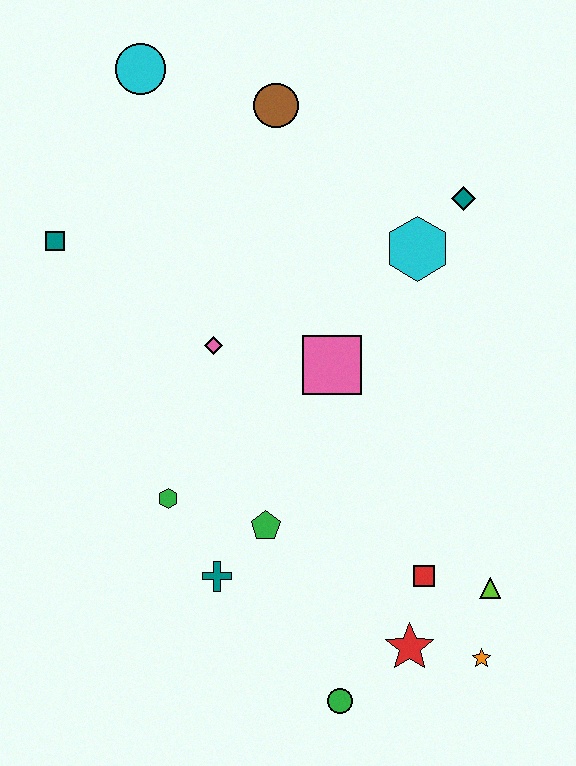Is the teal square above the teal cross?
Yes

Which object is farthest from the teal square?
The orange star is farthest from the teal square.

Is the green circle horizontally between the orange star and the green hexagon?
Yes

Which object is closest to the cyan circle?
The brown circle is closest to the cyan circle.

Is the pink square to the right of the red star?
No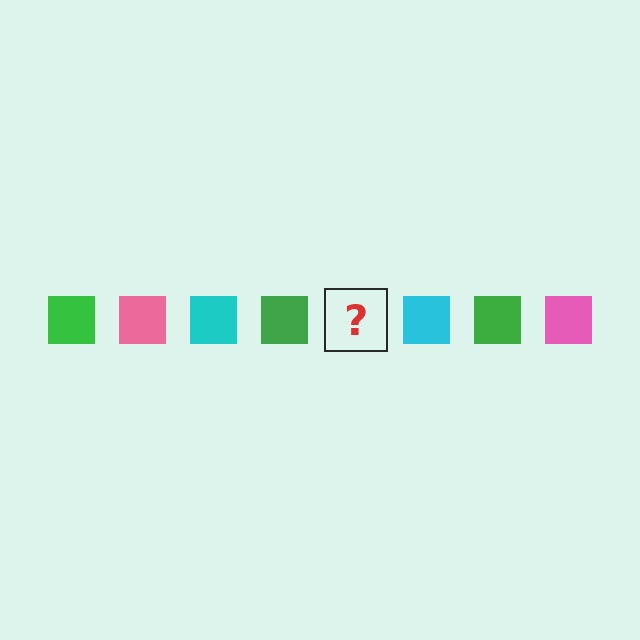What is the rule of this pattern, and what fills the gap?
The rule is that the pattern cycles through green, pink, cyan squares. The gap should be filled with a pink square.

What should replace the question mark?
The question mark should be replaced with a pink square.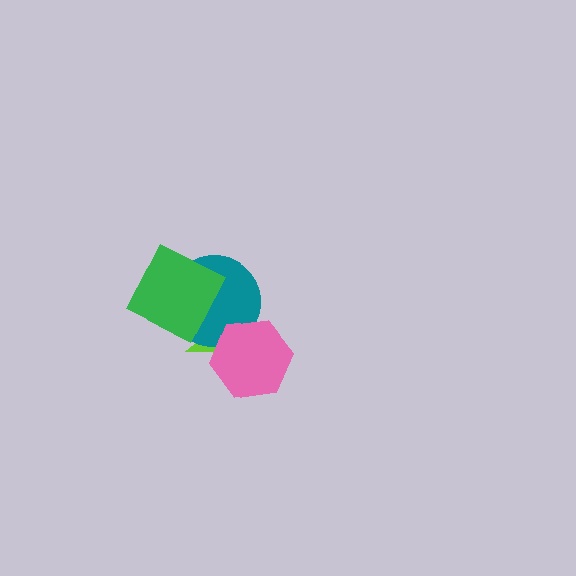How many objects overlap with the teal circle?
3 objects overlap with the teal circle.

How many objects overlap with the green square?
2 objects overlap with the green square.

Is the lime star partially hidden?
Yes, it is partially covered by another shape.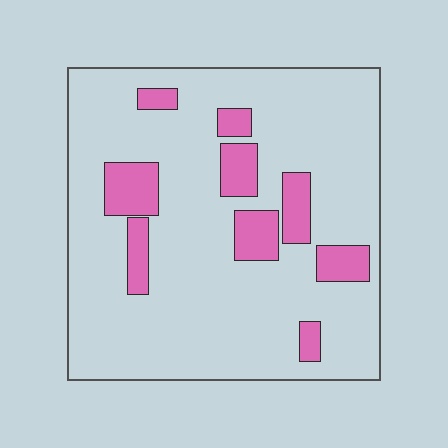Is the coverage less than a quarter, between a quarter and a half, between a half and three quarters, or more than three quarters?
Less than a quarter.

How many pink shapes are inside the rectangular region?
9.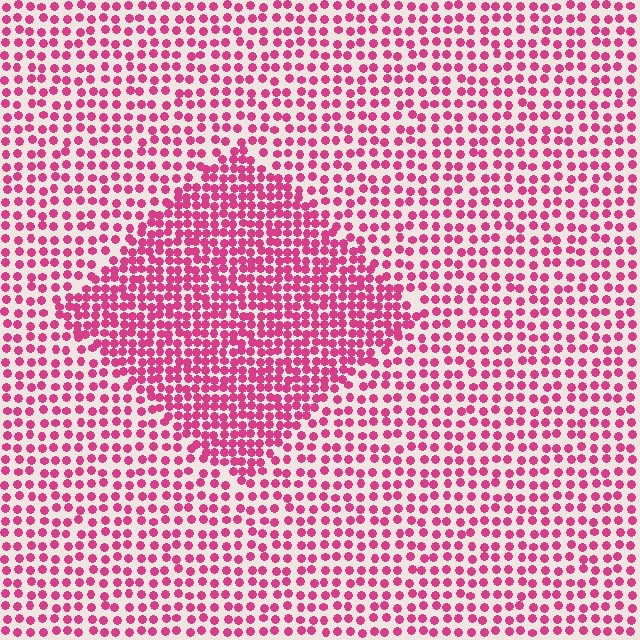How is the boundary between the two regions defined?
The boundary is defined by a change in element density (approximately 1.8x ratio). All elements are the same color, size, and shape.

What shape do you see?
I see a diamond.